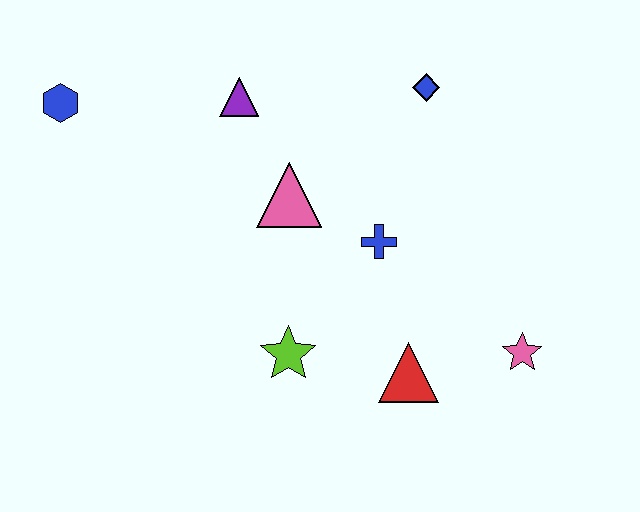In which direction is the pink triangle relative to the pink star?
The pink triangle is to the left of the pink star.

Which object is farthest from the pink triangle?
The pink star is farthest from the pink triangle.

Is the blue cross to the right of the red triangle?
No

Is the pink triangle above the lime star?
Yes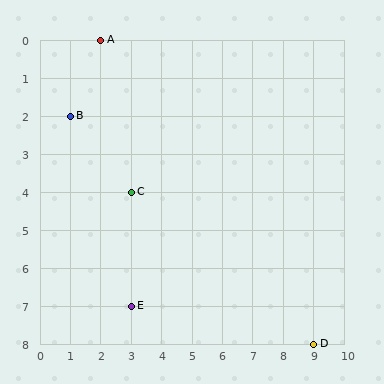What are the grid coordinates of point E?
Point E is at grid coordinates (3, 7).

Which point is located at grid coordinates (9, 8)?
Point D is at (9, 8).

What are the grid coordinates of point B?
Point B is at grid coordinates (1, 2).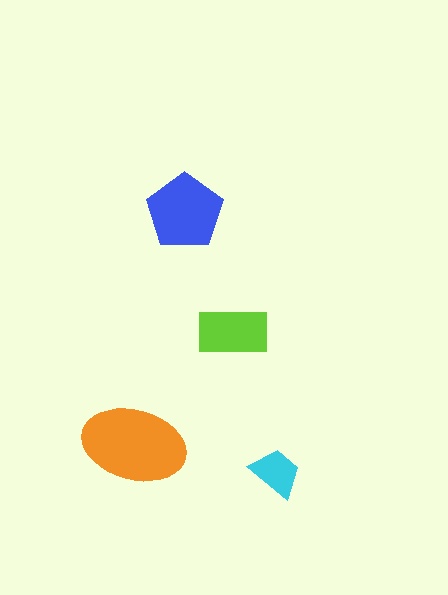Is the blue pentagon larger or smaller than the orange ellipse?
Smaller.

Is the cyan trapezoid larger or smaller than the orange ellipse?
Smaller.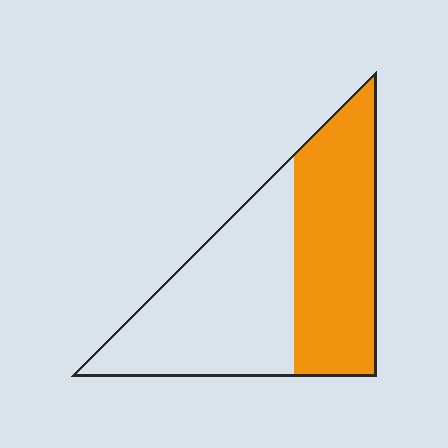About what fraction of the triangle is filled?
About one half (1/2).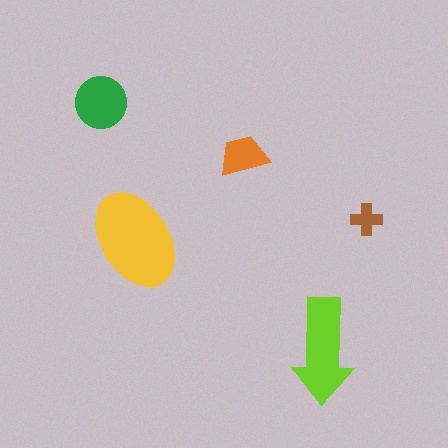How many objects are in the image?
There are 5 objects in the image.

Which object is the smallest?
The brown cross.